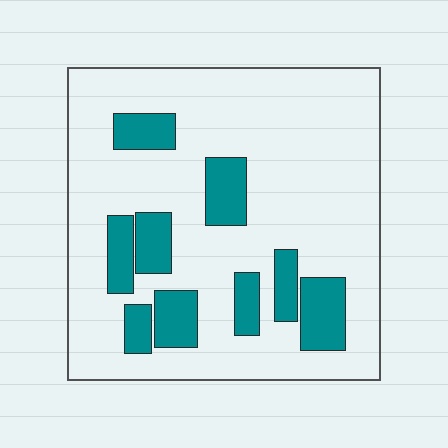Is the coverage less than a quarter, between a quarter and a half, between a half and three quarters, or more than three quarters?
Less than a quarter.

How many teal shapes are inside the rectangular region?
9.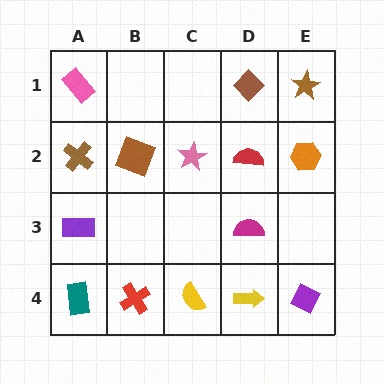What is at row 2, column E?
An orange hexagon.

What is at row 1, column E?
A brown star.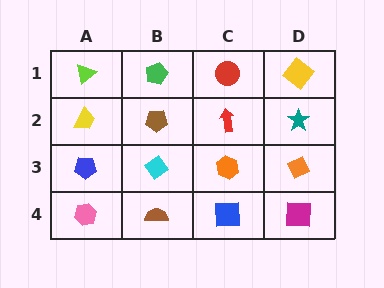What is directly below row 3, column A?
A pink hexagon.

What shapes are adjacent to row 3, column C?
A red arrow (row 2, column C), a blue square (row 4, column C), a cyan diamond (row 3, column B), an orange diamond (row 3, column D).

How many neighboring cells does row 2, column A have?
3.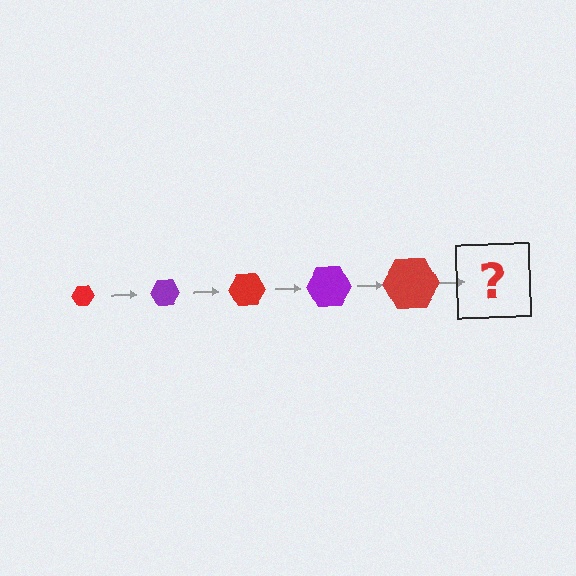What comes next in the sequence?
The next element should be a purple hexagon, larger than the previous one.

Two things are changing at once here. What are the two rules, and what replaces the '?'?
The two rules are that the hexagon grows larger each step and the color cycles through red and purple. The '?' should be a purple hexagon, larger than the previous one.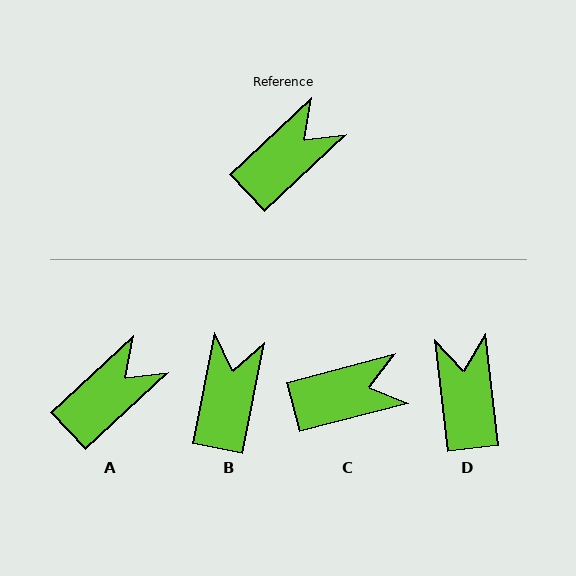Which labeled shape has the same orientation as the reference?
A.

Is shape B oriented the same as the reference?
No, it is off by about 35 degrees.